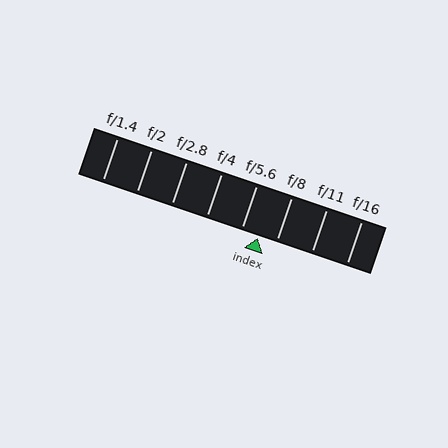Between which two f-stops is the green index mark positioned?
The index mark is between f/5.6 and f/8.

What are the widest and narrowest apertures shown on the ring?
The widest aperture shown is f/1.4 and the narrowest is f/16.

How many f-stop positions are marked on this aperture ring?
There are 8 f-stop positions marked.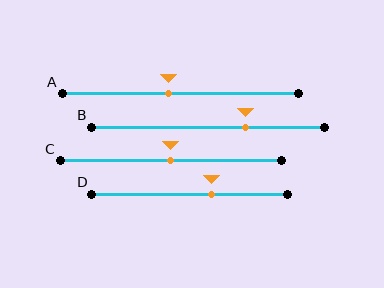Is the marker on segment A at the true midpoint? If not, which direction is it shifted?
No, the marker on segment A is shifted to the left by about 5% of the segment length.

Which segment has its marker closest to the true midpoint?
Segment C has its marker closest to the true midpoint.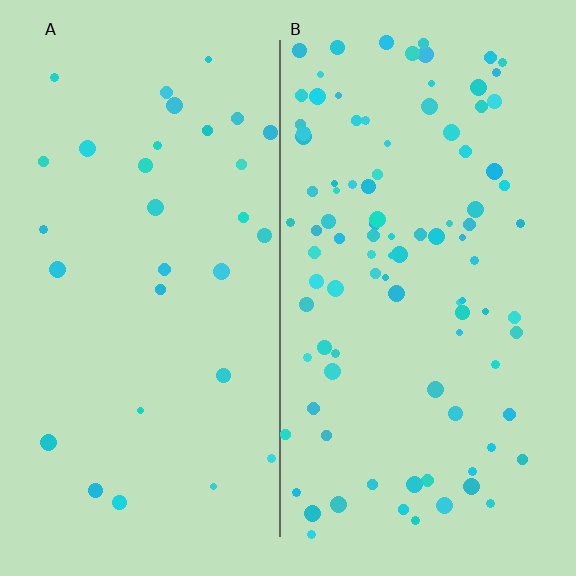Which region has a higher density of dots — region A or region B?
B (the right).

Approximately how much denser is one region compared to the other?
Approximately 3.2× — region B over region A.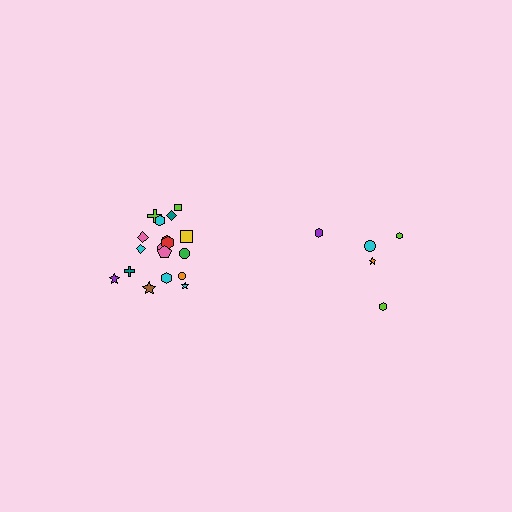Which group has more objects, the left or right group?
The left group.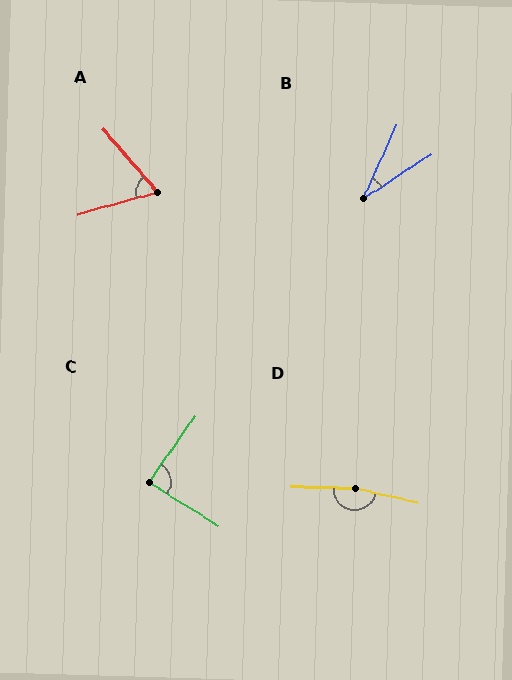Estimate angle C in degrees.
Approximately 87 degrees.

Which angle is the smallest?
B, at approximately 32 degrees.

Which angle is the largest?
D, at approximately 168 degrees.